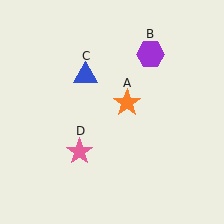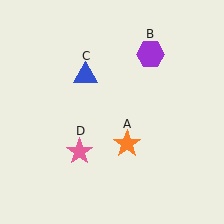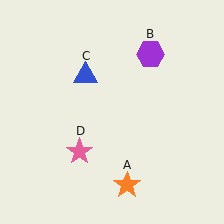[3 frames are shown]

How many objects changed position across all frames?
1 object changed position: orange star (object A).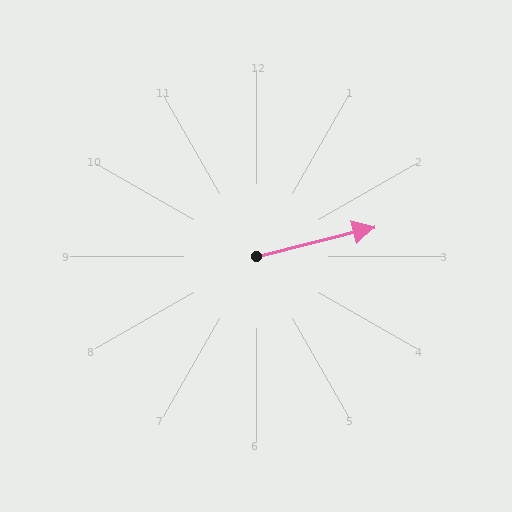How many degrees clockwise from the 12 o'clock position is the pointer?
Approximately 76 degrees.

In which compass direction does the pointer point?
East.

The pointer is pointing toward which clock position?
Roughly 3 o'clock.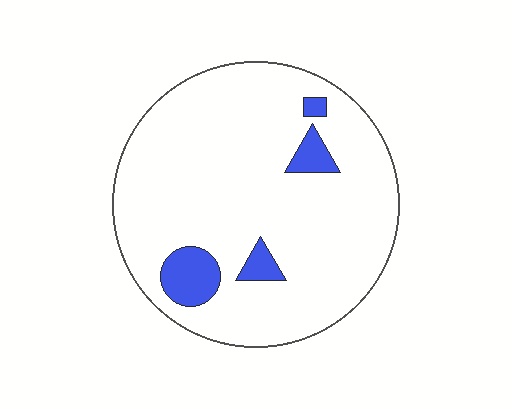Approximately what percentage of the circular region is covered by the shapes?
Approximately 10%.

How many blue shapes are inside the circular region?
4.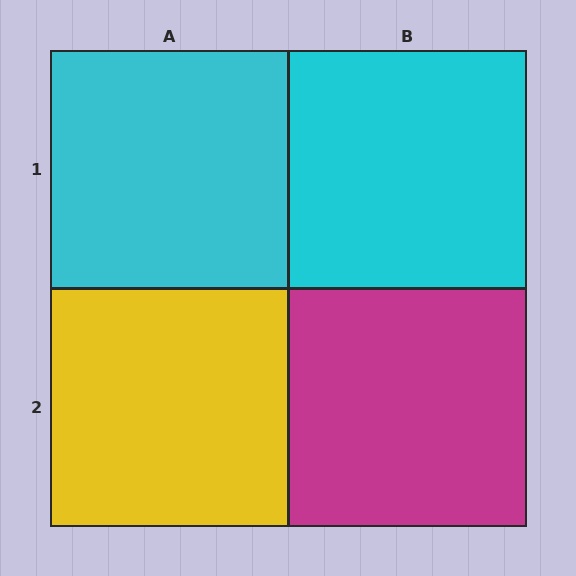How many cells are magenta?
1 cell is magenta.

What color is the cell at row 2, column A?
Yellow.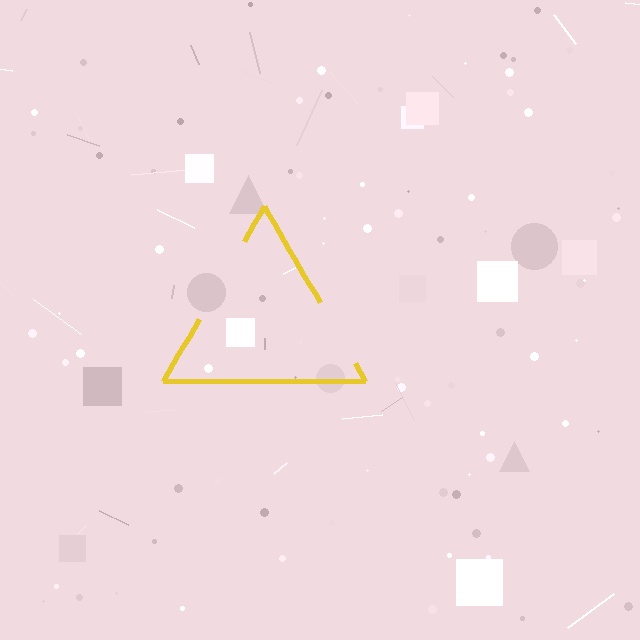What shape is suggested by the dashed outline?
The dashed outline suggests a triangle.